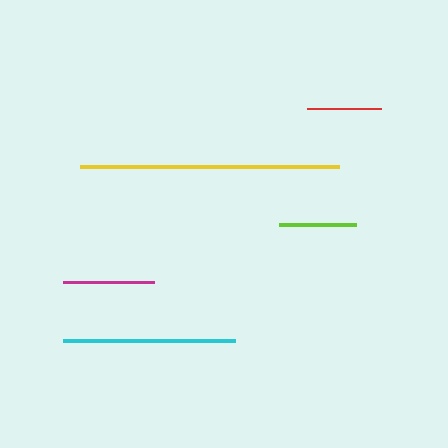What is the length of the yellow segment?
The yellow segment is approximately 258 pixels long.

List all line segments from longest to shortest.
From longest to shortest: yellow, cyan, magenta, lime, red.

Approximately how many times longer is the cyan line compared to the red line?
The cyan line is approximately 2.3 times the length of the red line.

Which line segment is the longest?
The yellow line is the longest at approximately 258 pixels.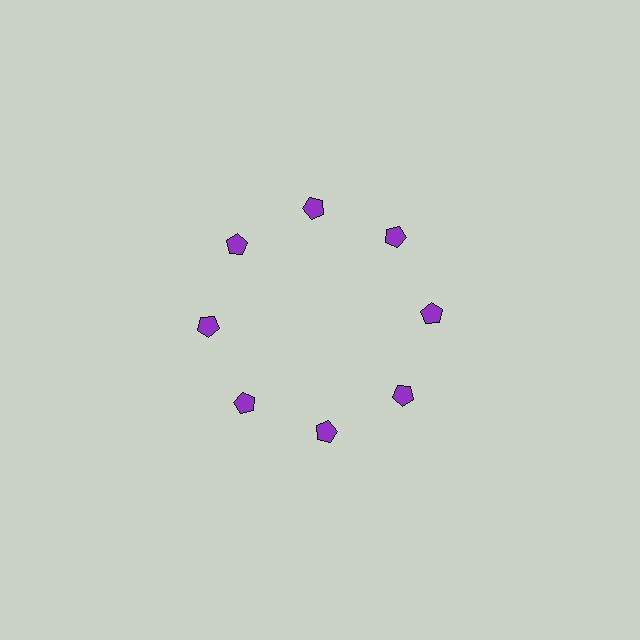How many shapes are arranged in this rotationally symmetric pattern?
There are 8 shapes, arranged in 8 groups of 1.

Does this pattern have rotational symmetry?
Yes, this pattern has 8-fold rotational symmetry. It looks the same after rotating 45 degrees around the center.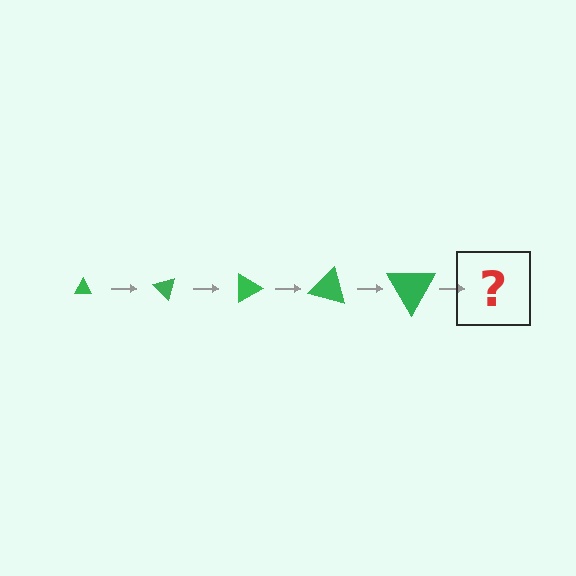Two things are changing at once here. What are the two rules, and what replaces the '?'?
The two rules are that the triangle grows larger each step and it rotates 45 degrees each step. The '?' should be a triangle, larger than the previous one and rotated 225 degrees from the start.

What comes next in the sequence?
The next element should be a triangle, larger than the previous one and rotated 225 degrees from the start.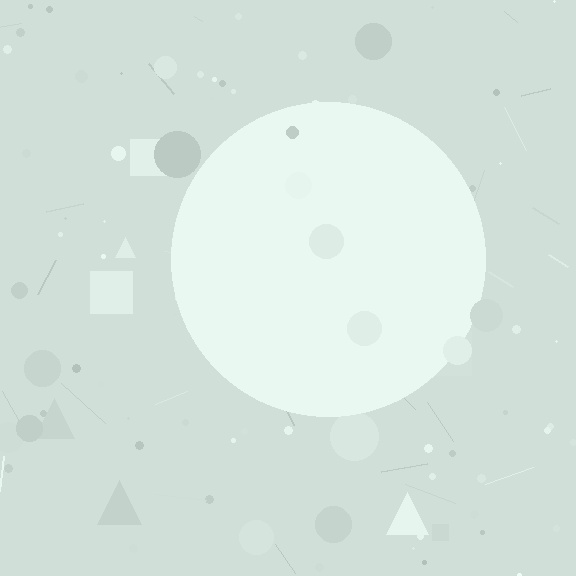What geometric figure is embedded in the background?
A circle is embedded in the background.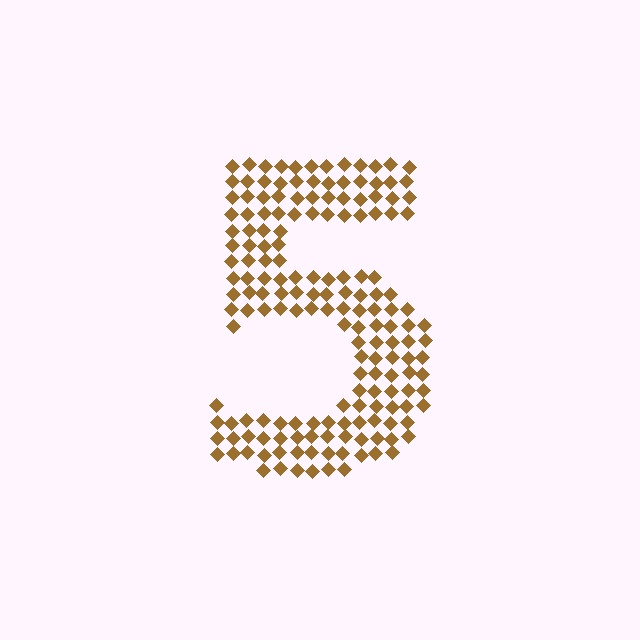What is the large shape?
The large shape is the digit 5.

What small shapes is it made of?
It is made of small diamonds.